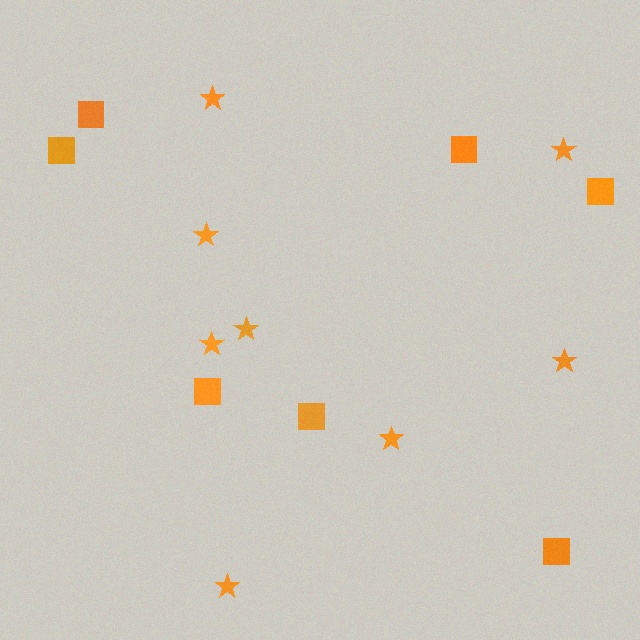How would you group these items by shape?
There are 2 groups: one group of stars (8) and one group of squares (7).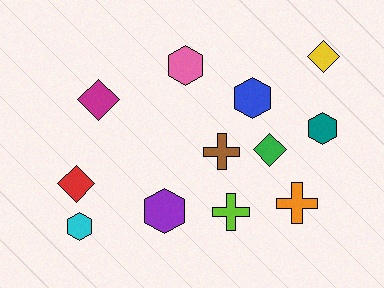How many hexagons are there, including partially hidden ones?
There are 5 hexagons.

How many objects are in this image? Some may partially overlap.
There are 12 objects.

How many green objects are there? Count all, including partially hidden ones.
There is 1 green object.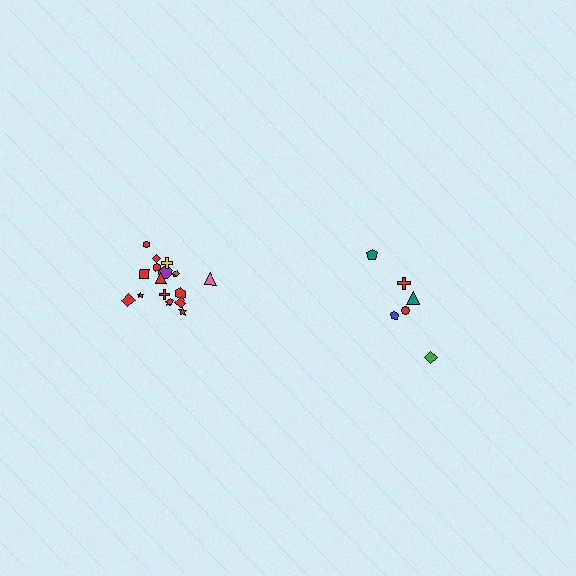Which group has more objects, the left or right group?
The left group.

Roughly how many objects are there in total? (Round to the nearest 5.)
Roughly 25 objects in total.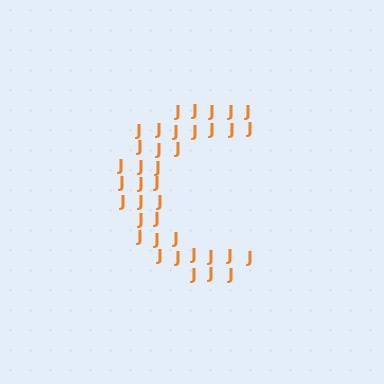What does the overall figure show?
The overall figure shows the letter C.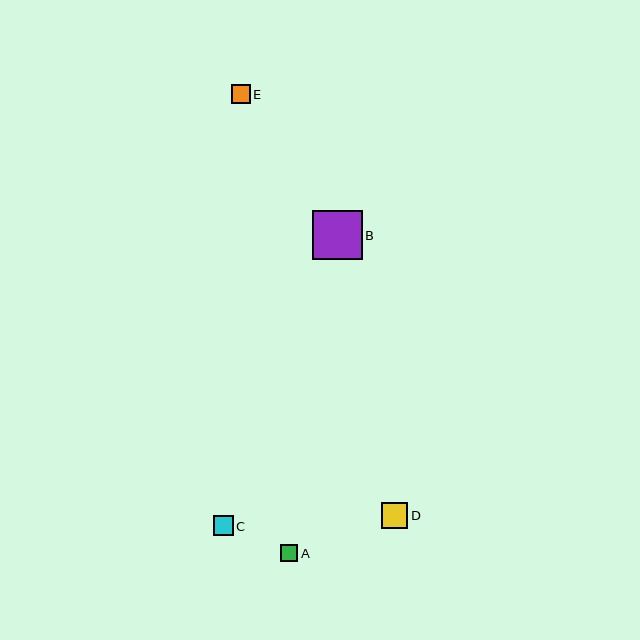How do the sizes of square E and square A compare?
Square E and square A are approximately the same size.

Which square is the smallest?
Square A is the smallest with a size of approximately 17 pixels.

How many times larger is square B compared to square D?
Square B is approximately 1.9 times the size of square D.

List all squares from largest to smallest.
From largest to smallest: B, D, C, E, A.